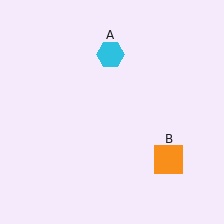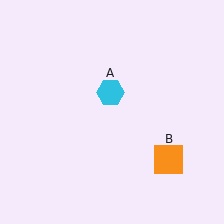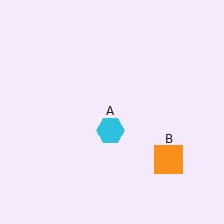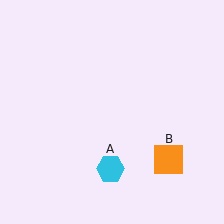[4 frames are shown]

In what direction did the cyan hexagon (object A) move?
The cyan hexagon (object A) moved down.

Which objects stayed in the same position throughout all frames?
Orange square (object B) remained stationary.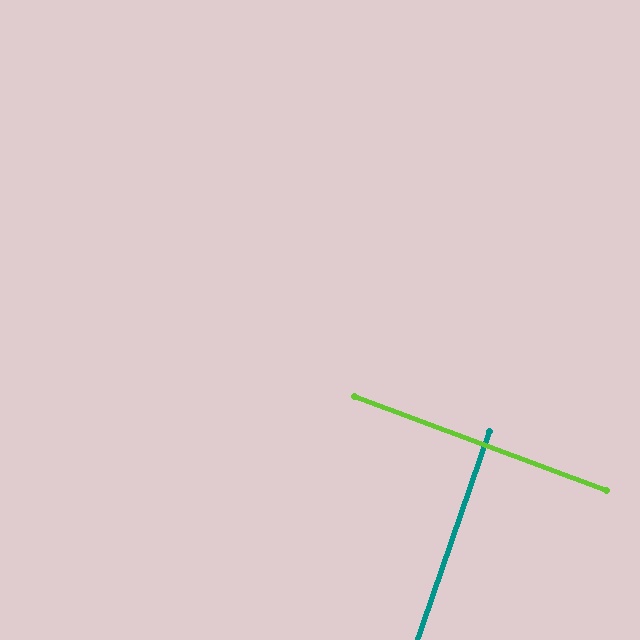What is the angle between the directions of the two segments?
Approximately 89 degrees.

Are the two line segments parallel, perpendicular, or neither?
Perpendicular — they meet at approximately 89°.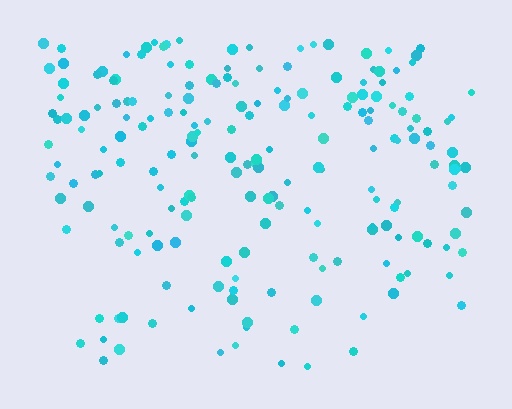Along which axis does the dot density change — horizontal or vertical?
Vertical.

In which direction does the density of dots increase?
From bottom to top, with the top side densest.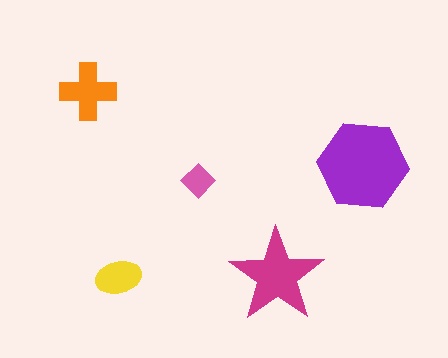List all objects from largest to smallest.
The purple hexagon, the magenta star, the orange cross, the yellow ellipse, the pink diamond.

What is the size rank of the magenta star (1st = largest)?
2nd.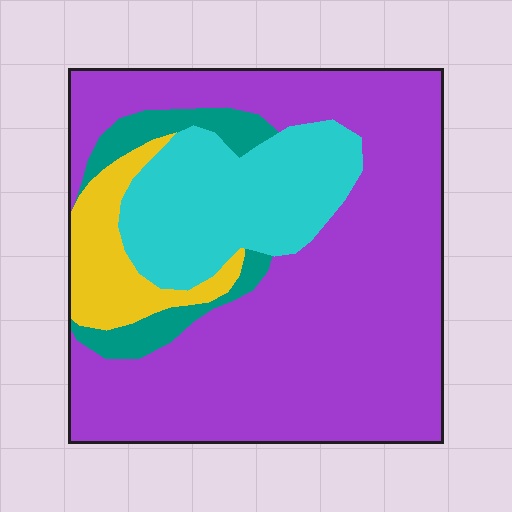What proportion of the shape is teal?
Teal covers 8% of the shape.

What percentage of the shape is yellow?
Yellow covers roughly 10% of the shape.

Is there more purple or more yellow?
Purple.